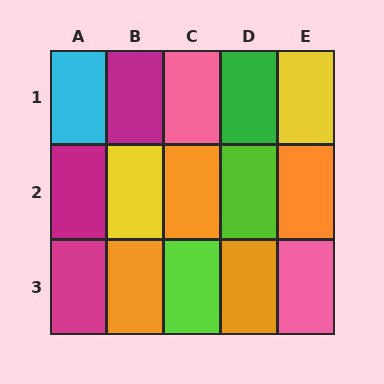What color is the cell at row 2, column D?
Lime.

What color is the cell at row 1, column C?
Pink.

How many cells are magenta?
3 cells are magenta.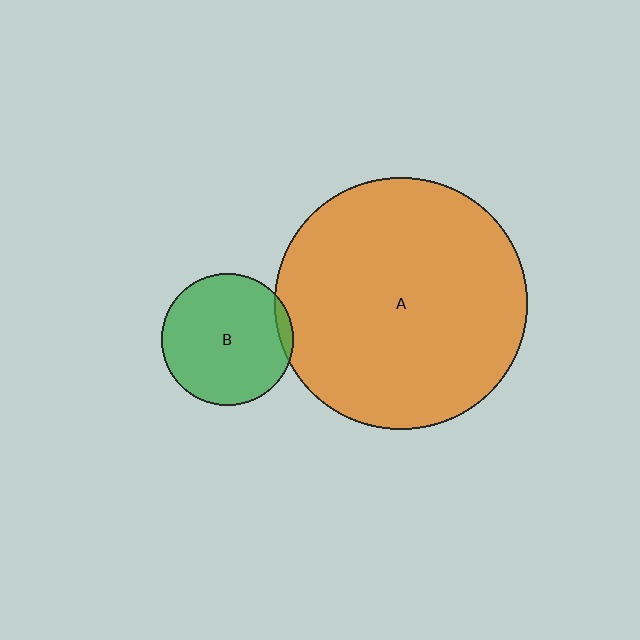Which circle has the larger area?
Circle A (orange).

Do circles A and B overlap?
Yes.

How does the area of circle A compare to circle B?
Approximately 3.7 times.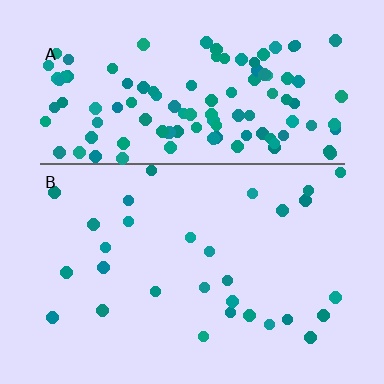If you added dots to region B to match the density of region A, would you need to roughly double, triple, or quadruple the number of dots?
Approximately quadruple.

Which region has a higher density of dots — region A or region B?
A (the top).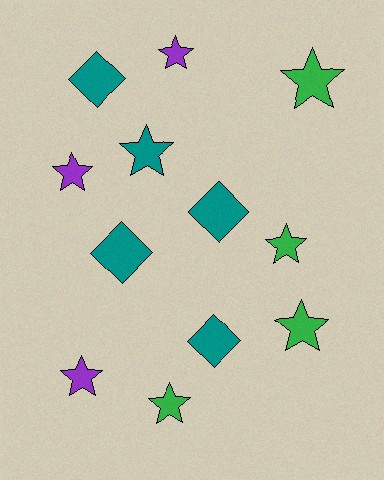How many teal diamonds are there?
There are 4 teal diamonds.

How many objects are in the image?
There are 12 objects.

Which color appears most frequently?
Teal, with 5 objects.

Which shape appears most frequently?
Star, with 8 objects.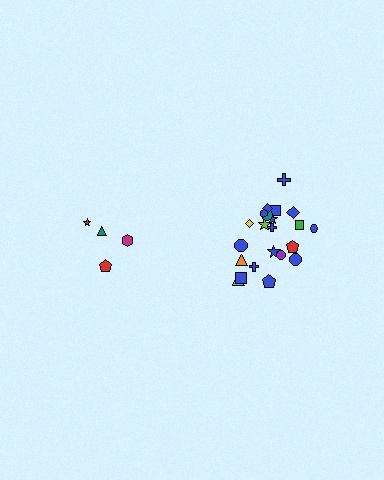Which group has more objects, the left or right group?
The right group.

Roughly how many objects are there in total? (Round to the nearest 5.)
Roughly 25 objects in total.